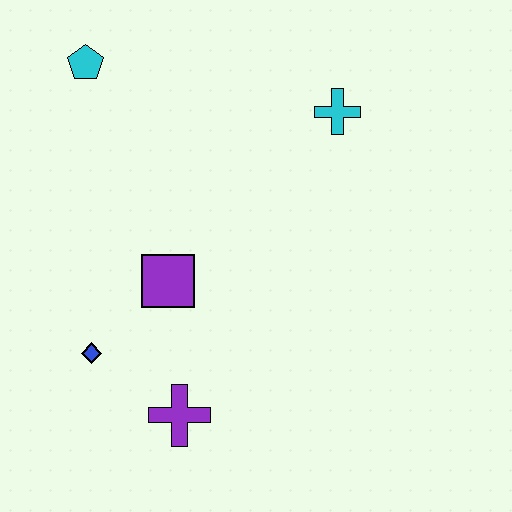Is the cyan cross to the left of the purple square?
No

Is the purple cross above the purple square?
No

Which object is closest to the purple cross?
The blue diamond is closest to the purple cross.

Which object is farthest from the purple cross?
The cyan pentagon is farthest from the purple cross.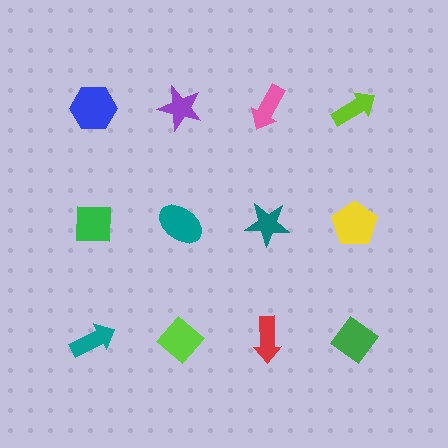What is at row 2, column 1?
A green square.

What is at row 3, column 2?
A lime diamond.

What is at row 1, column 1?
A blue hexagon.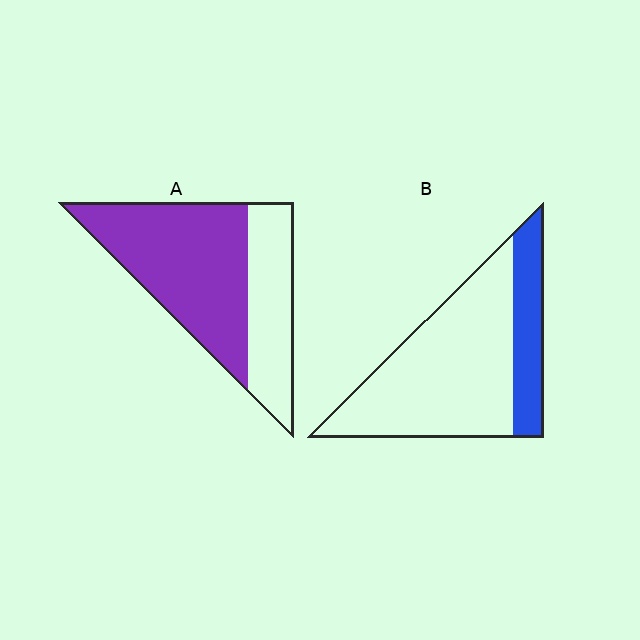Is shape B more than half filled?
No.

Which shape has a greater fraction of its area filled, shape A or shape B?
Shape A.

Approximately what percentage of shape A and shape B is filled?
A is approximately 65% and B is approximately 25%.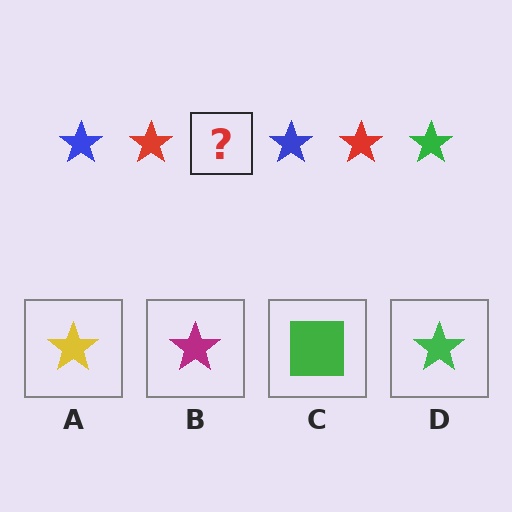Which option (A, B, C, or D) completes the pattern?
D.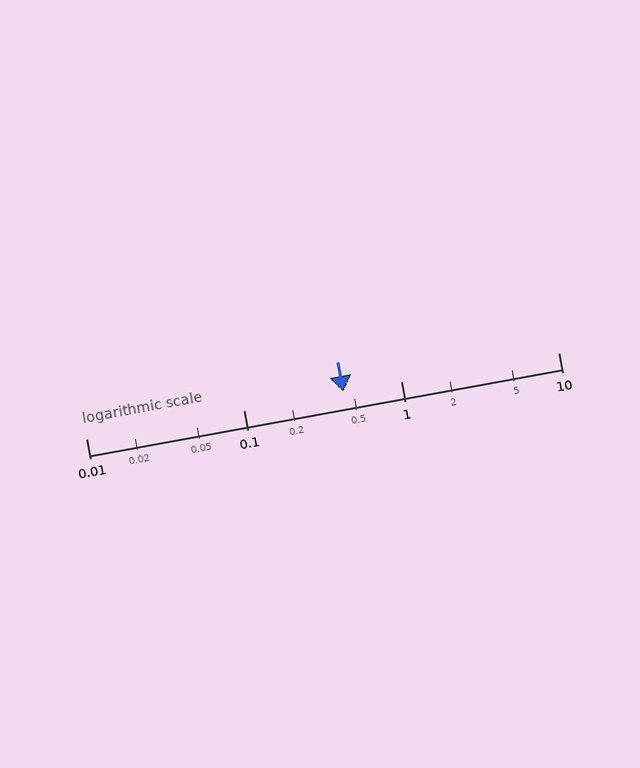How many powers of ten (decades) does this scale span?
The scale spans 3 decades, from 0.01 to 10.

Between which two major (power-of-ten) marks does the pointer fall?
The pointer is between 0.1 and 1.